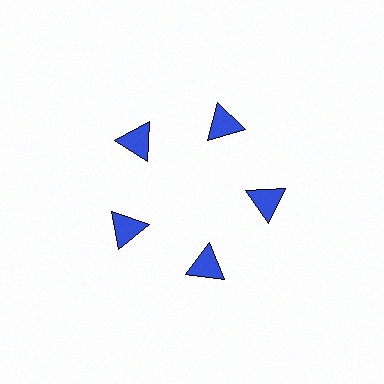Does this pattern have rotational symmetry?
Yes, this pattern has 5-fold rotational symmetry. It looks the same after rotating 72 degrees around the center.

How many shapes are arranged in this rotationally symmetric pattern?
There are 5 shapes, arranged in 5 groups of 1.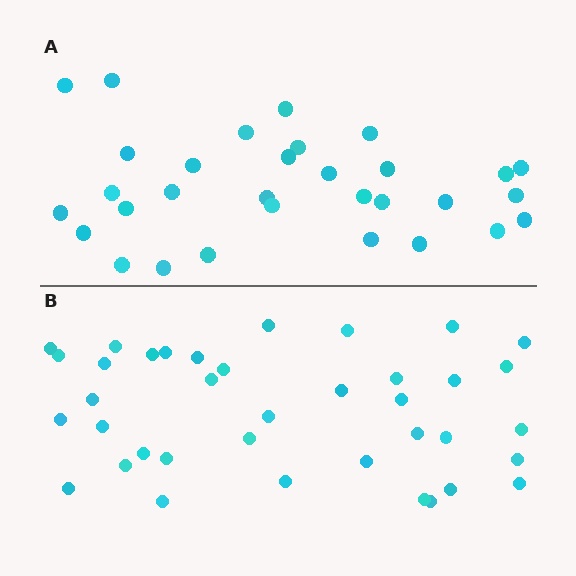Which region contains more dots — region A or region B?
Region B (the bottom region) has more dots.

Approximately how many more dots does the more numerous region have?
Region B has roughly 8 or so more dots than region A.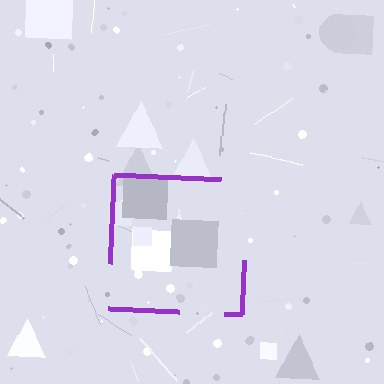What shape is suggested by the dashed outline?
The dashed outline suggests a square.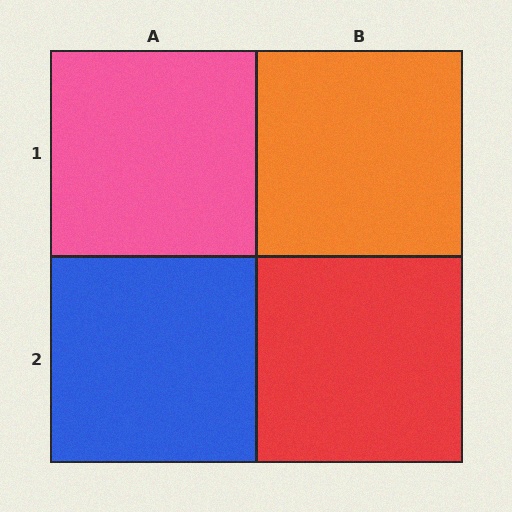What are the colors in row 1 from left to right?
Pink, orange.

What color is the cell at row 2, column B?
Red.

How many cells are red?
1 cell is red.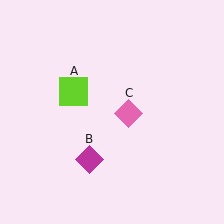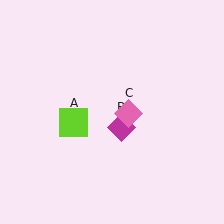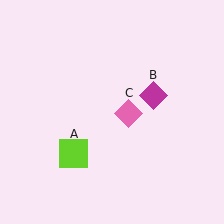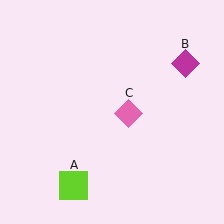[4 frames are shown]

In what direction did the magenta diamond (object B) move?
The magenta diamond (object B) moved up and to the right.